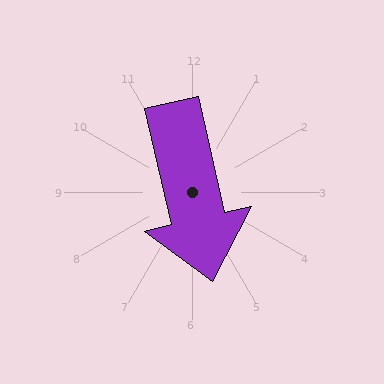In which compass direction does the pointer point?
South.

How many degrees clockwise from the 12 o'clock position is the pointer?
Approximately 167 degrees.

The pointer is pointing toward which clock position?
Roughly 6 o'clock.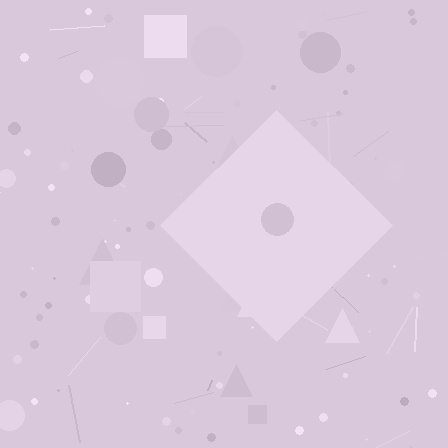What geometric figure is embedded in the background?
A diamond is embedded in the background.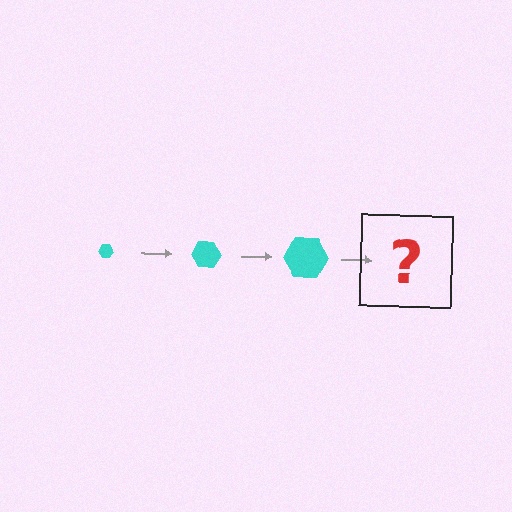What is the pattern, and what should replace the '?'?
The pattern is that the hexagon gets progressively larger each step. The '?' should be a cyan hexagon, larger than the previous one.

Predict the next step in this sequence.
The next step is a cyan hexagon, larger than the previous one.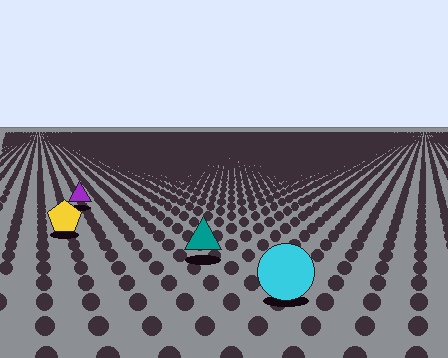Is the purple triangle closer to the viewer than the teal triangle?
No. The teal triangle is closer — you can tell from the texture gradient: the ground texture is coarser near it.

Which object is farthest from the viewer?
The purple triangle is farthest from the viewer. It appears smaller and the ground texture around it is denser.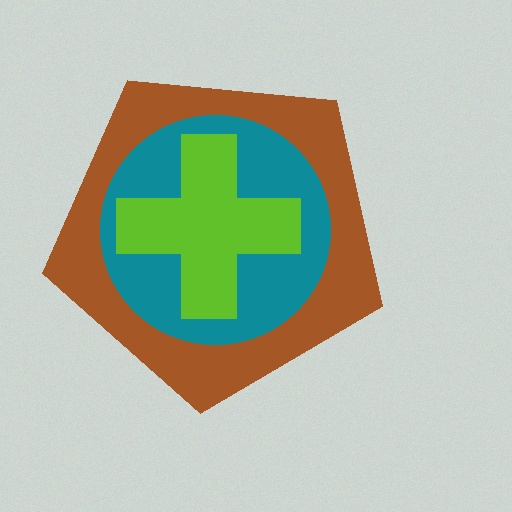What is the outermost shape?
The brown pentagon.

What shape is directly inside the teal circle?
The lime cross.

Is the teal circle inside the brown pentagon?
Yes.